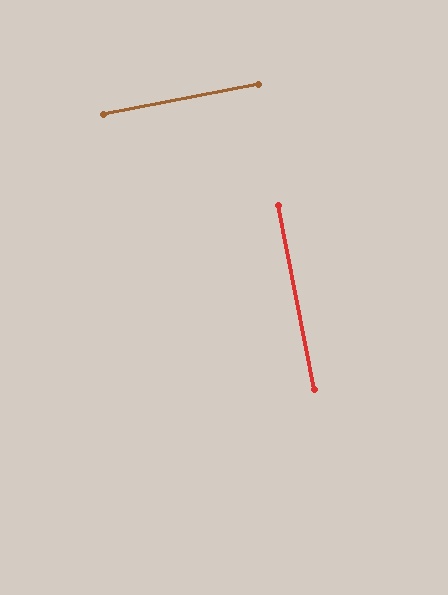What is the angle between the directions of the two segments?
Approximately 90 degrees.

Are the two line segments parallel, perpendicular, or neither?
Perpendicular — they meet at approximately 90°.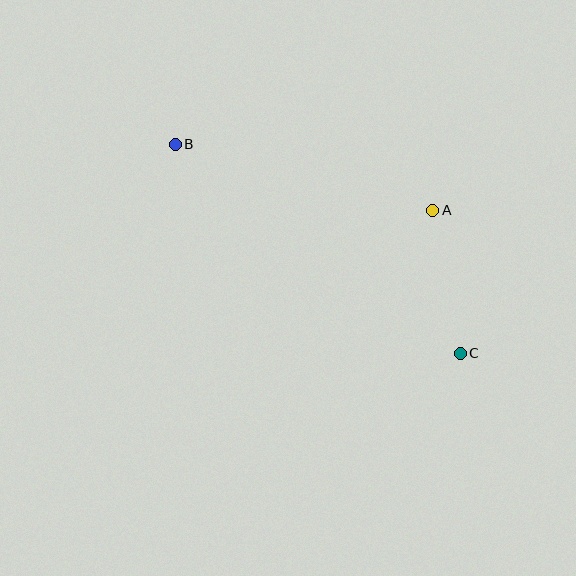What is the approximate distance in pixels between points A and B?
The distance between A and B is approximately 266 pixels.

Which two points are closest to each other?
Points A and C are closest to each other.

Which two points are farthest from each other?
Points B and C are farthest from each other.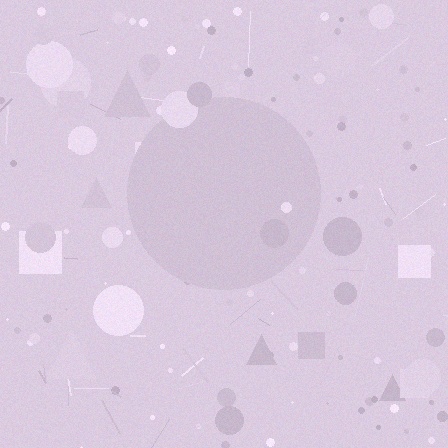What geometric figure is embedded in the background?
A circle is embedded in the background.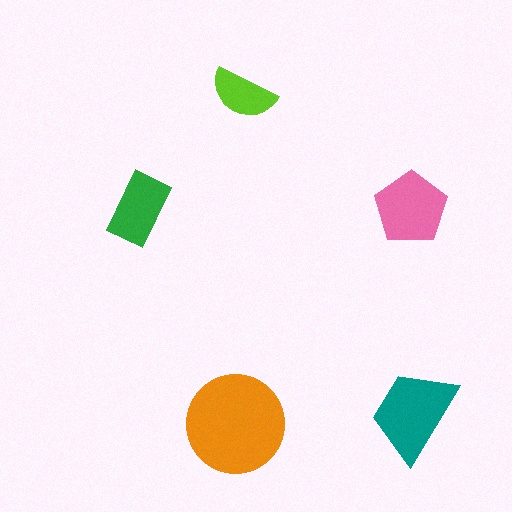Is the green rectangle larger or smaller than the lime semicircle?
Larger.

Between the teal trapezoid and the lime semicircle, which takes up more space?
The teal trapezoid.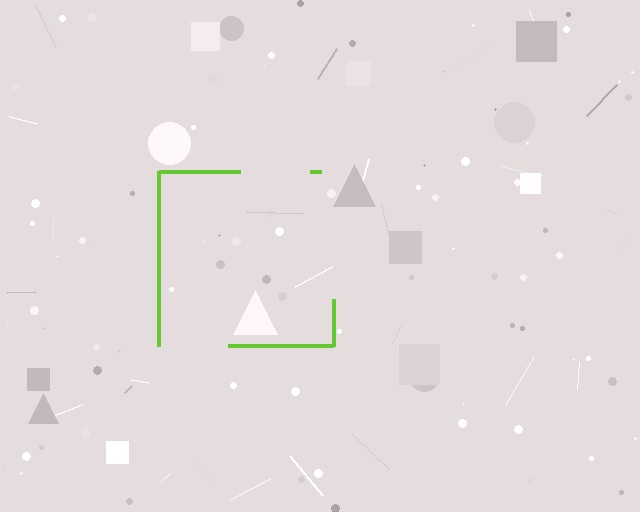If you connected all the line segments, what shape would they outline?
They would outline a square.